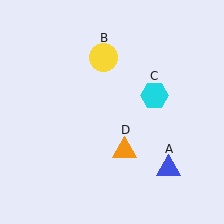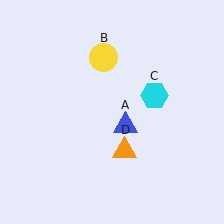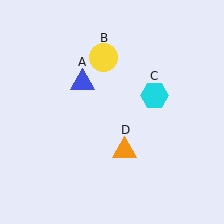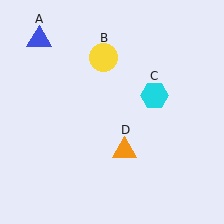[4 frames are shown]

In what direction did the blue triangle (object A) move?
The blue triangle (object A) moved up and to the left.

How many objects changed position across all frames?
1 object changed position: blue triangle (object A).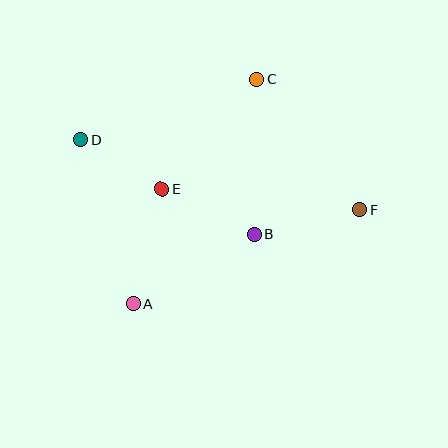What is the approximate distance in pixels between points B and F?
The distance between B and F is approximately 109 pixels.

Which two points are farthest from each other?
Points D and F are farthest from each other.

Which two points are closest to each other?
Points D and E are closest to each other.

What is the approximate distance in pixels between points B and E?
The distance between B and E is approximately 103 pixels.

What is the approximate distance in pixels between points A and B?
The distance between A and B is approximately 139 pixels.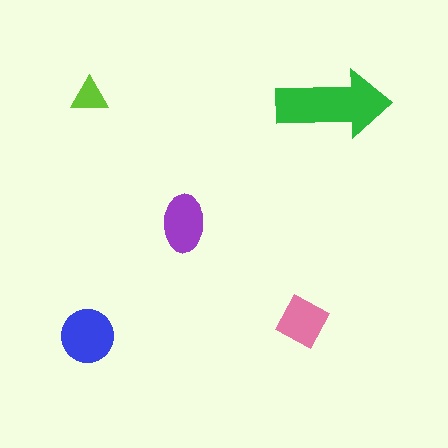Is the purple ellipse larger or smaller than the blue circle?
Smaller.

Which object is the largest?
The green arrow.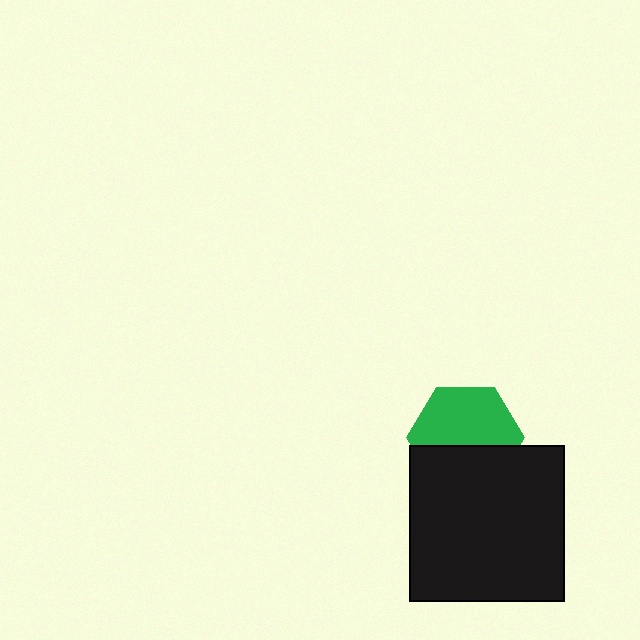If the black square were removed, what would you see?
You would see the complete green hexagon.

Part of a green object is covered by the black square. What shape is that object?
It is a hexagon.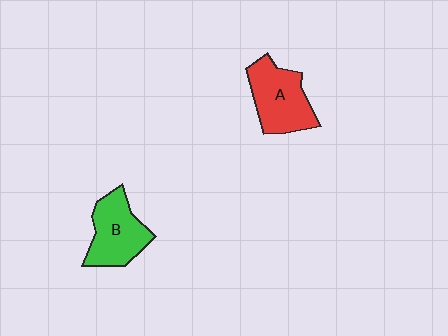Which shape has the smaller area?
Shape B (green).